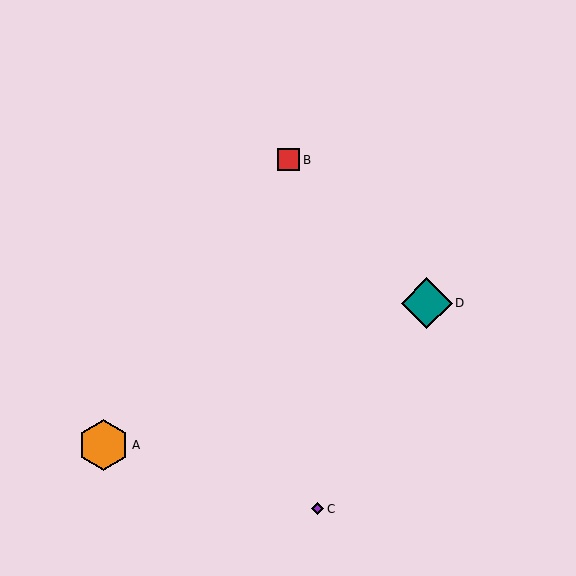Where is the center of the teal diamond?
The center of the teal diamond is at (427, 303).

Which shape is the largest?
The orange hexagon (labeled A) is the largest.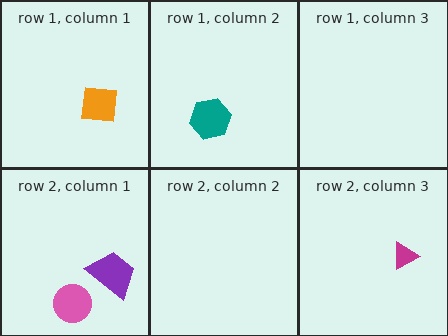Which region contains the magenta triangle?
The row 2, column 3 region.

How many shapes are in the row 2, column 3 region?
1.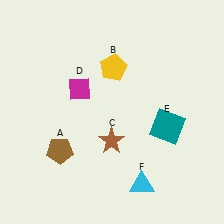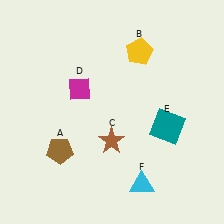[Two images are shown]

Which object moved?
The yellow pentagon (B) moved right.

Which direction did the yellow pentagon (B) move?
The yellow pentagon (B) moved right.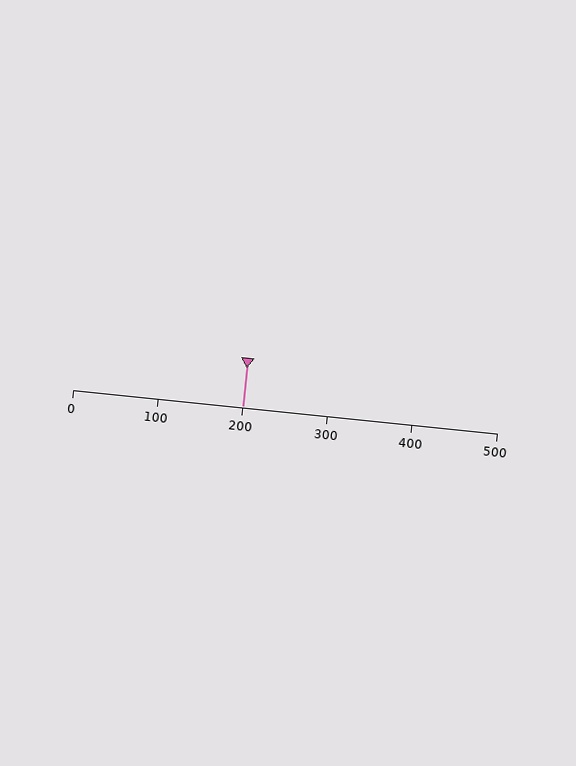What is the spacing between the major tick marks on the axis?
The major ticks are spaced 100 apart.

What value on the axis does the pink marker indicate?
The marker indicates approximately 200.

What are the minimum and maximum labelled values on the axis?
The axis runs from 0 to 500.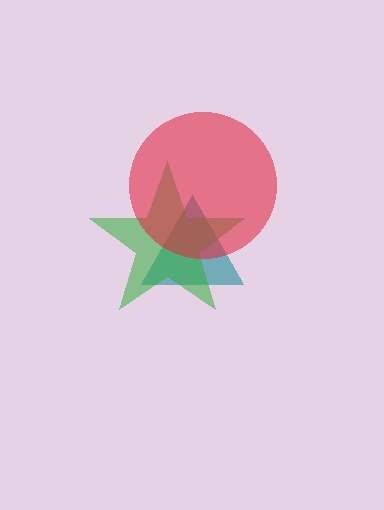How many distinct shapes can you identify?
There are 3 distinct shapes: a teal triangle, a green star, a red circle.